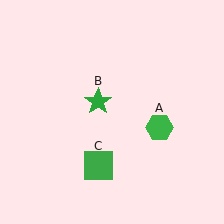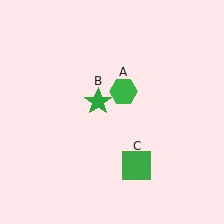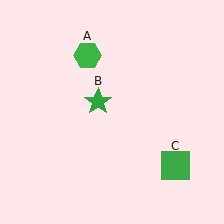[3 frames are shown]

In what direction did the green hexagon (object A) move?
The green hexagon (object A) moved up and to the left.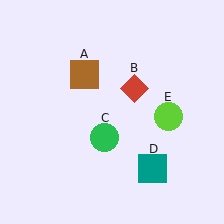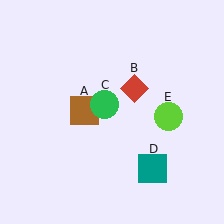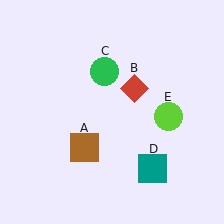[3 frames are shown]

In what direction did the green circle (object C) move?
The green circle (object C) moved up.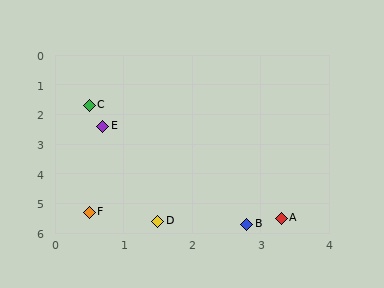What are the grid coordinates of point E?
Point E is at approximately (0.7, 2.4).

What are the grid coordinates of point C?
Point C is at approximately (0.5, 1.7).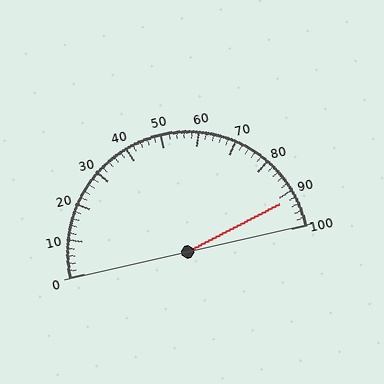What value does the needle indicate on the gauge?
The needle indicates approximately 92.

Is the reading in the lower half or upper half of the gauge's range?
The reading is in the upper half of the range (0 to 100).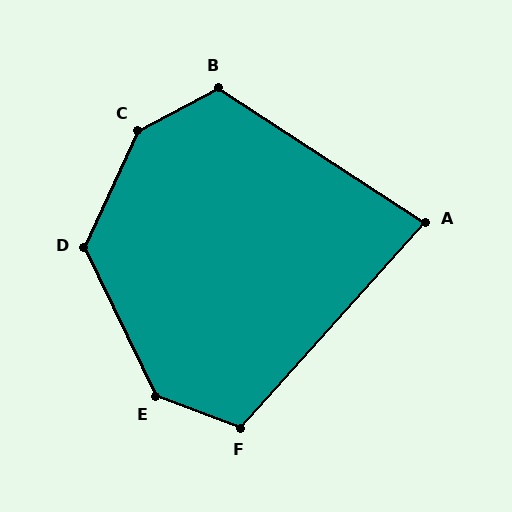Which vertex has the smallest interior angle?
A, at approximately 81 degrees.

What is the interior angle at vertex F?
Approximately 112 degrees (obtuse).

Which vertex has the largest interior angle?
C, at approximately 143 degrees.